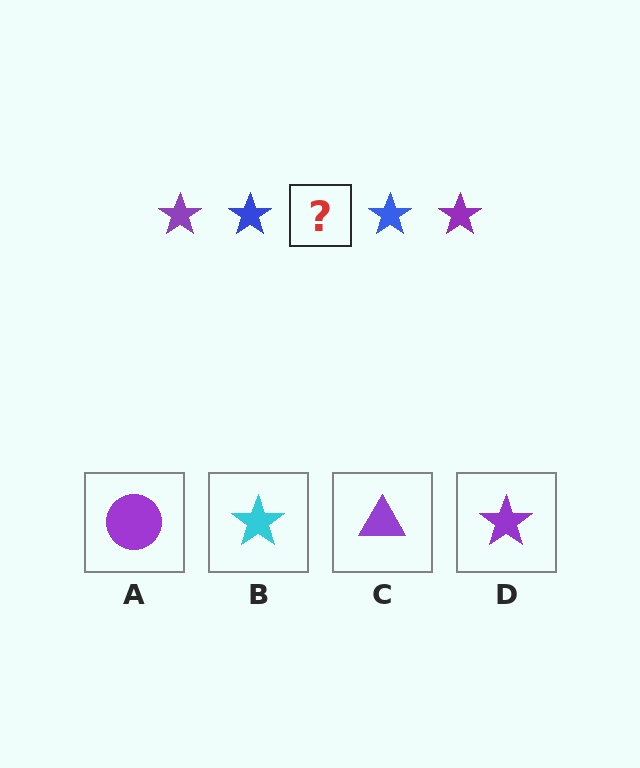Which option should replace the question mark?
Option D.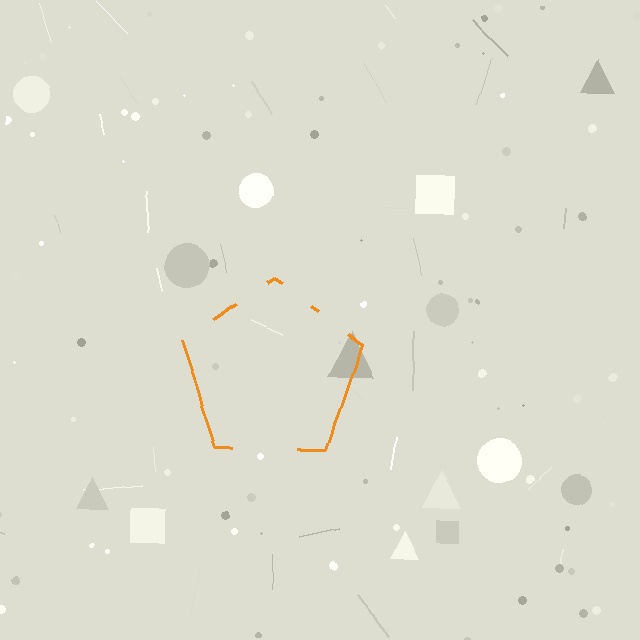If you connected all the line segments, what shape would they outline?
They would outline a pentagon.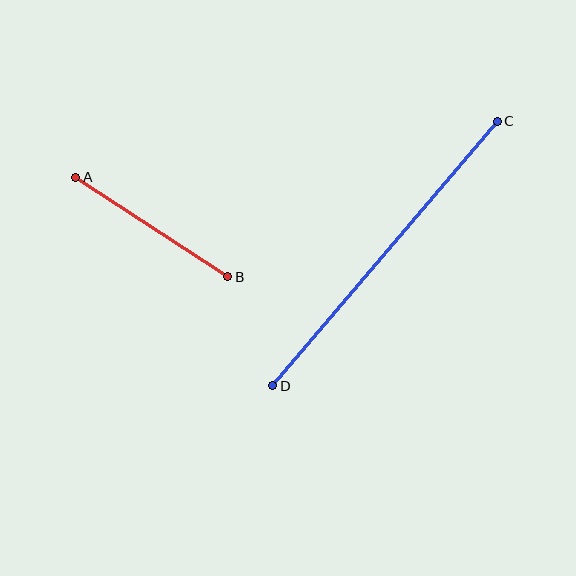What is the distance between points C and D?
The distance is approximately 346 pixels.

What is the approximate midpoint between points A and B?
The midpoint is at approximately (152, 227) pixels.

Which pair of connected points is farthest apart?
Points C and D are farthest apart.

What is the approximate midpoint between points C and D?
The midpoint is at approximately (385, 253) pixels.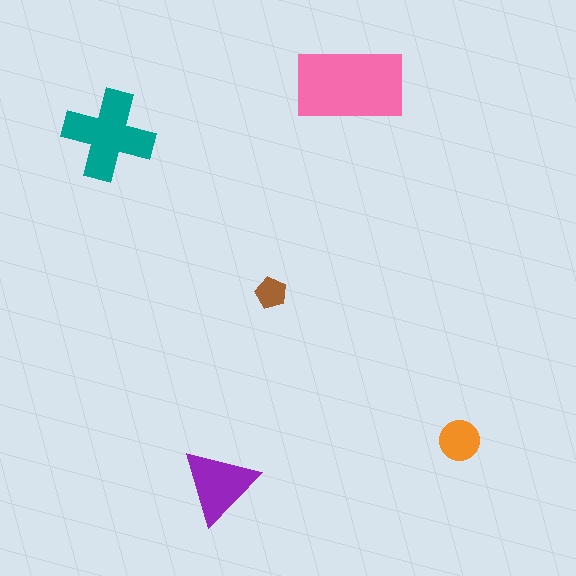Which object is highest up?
The pink rectangle is topmost.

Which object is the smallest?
The brown pentagon.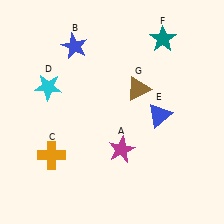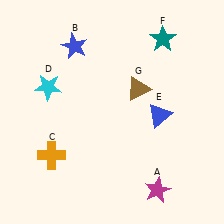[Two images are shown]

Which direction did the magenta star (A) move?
The magenta star (A) moved down.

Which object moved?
The magenta star (A) moved down.